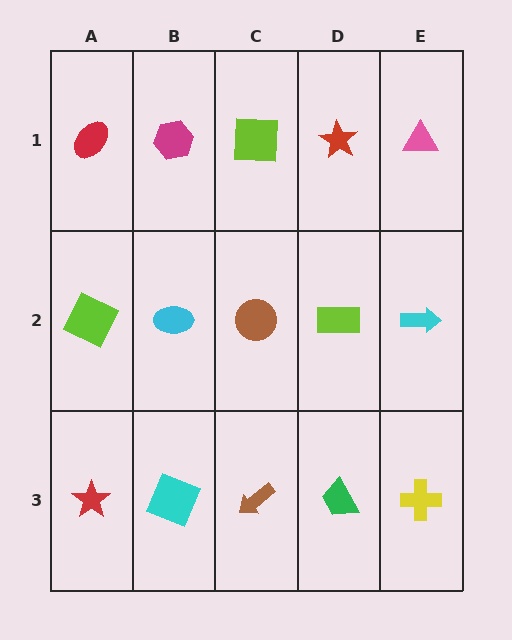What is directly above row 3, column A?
A lime square.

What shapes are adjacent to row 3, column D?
A lime rectangle (row 2, column D), a brown arrow (row 3, column C), a yellow cross (row 3, column E).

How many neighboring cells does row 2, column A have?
3.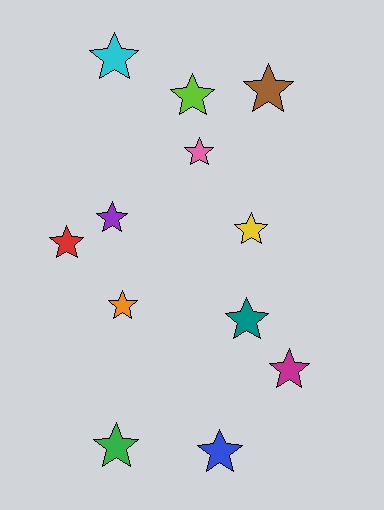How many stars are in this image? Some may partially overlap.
There are 12 stars.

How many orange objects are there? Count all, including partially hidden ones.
There is 1 orange object.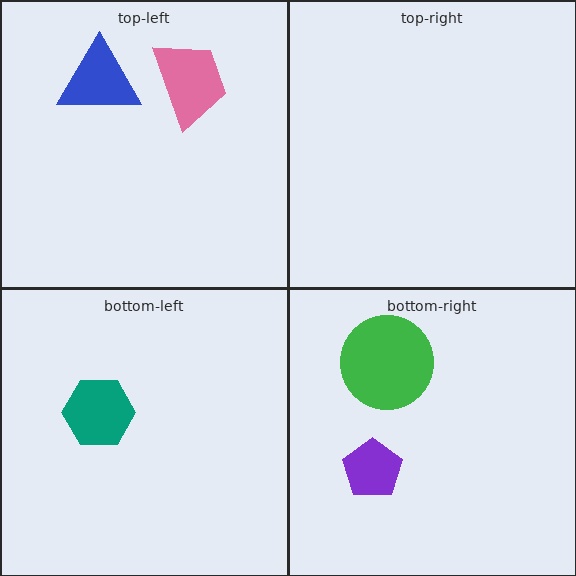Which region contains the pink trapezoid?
The top-left region.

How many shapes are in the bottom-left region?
1.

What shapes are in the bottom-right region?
The green circle, the purple pentagon.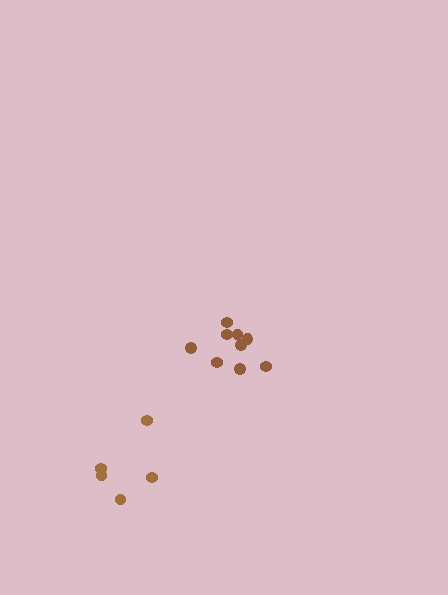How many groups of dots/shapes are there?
There are 2 groups.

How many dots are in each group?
Group 1: 9 dots, Group 2: 5 dots (14 total).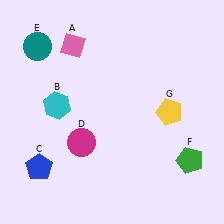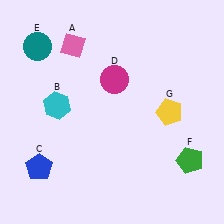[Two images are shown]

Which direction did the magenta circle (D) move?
The magenta circle (D) moved up.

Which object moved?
The magenta circle (D) moved up.